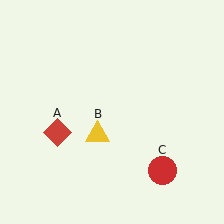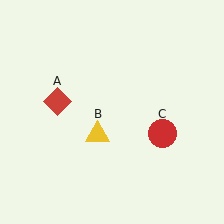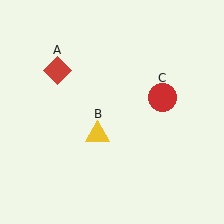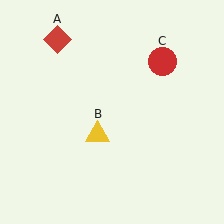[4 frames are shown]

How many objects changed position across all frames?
2 objects changed position: red diamond (object A), red circle (object C).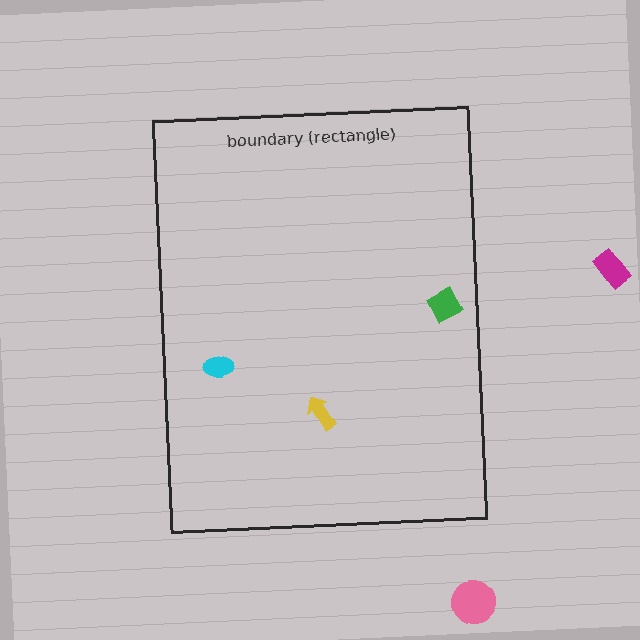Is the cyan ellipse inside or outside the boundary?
Inside.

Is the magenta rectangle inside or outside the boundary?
Outside.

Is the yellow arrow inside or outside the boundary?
Inside.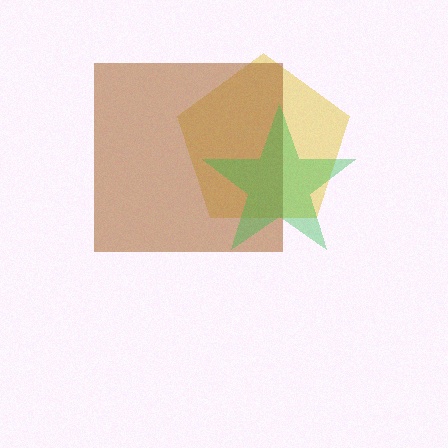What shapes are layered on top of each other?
The layered shapes are: a yellow pentagon, a brown square, a green star.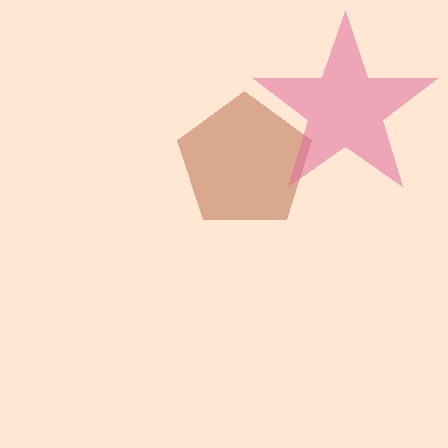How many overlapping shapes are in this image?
There are 2 overlapping shapes in the image.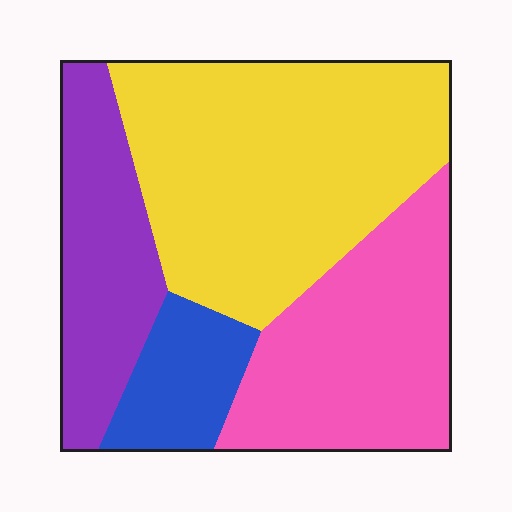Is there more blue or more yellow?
Yellow.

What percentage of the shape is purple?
Purple covers 19% of the shape.